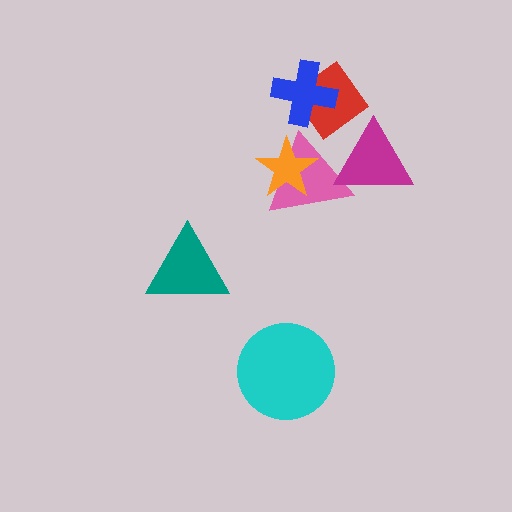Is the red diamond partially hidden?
Yes, it is partially covered by another shape.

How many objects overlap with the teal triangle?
0 objects overlap with the teal triangle.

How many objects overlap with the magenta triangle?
2 objects overlap with the magenta triangle.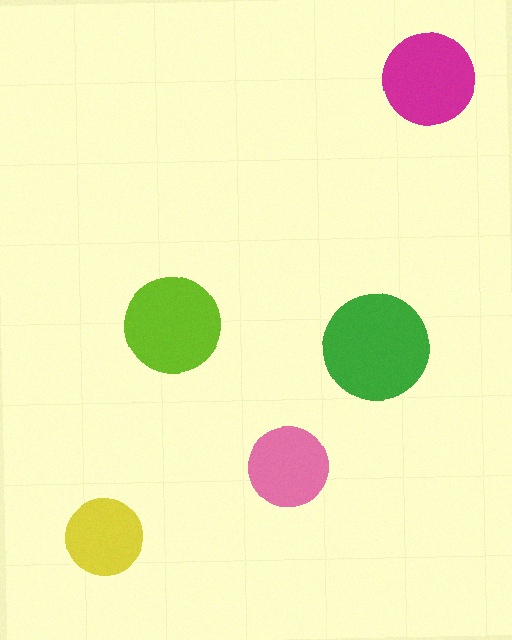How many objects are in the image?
There are 5 objects in the image.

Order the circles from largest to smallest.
the green one, the lime one, the magenta one, the pink one, the yellow one.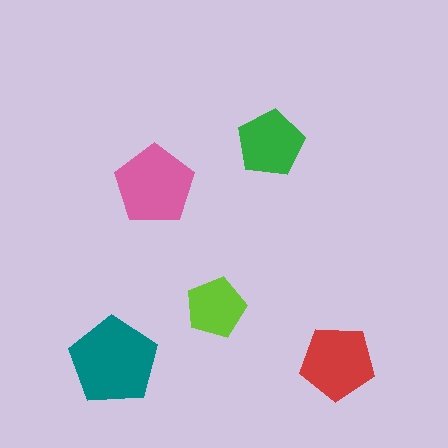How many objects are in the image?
There are 5 objects in the image.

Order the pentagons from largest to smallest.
the teal one, the pink one, the red one, the green one, the lime one.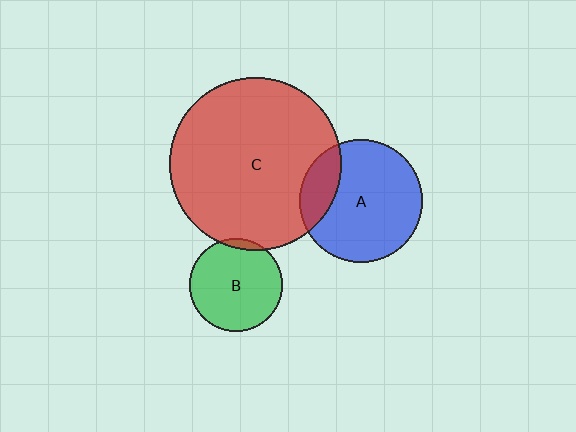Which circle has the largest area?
Circle C (red).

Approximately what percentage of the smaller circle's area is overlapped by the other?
Approximately 20%.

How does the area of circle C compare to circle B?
Approximately 3.4 times.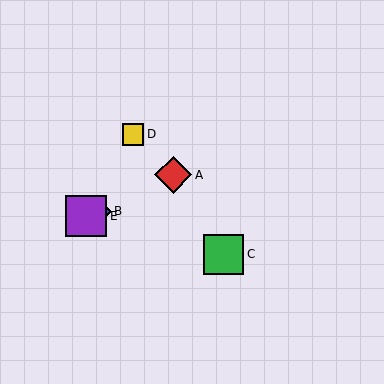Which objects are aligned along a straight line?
Objects A, B, E are aligned along a straight line.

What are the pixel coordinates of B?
Object B is at (95, 211).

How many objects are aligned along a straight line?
3 objects (A, B, E) are aligned along a straight line.